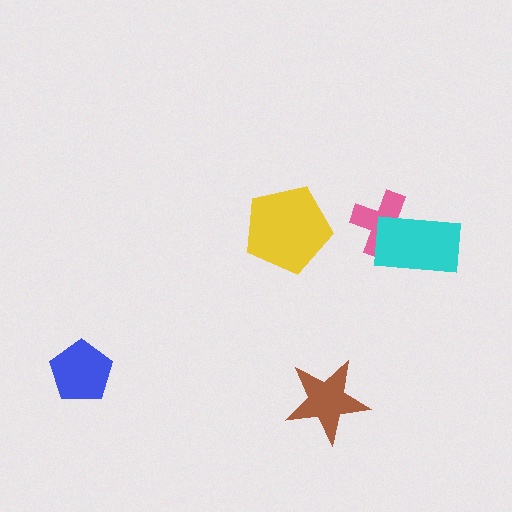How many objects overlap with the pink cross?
1 object overlaps with the pink cross.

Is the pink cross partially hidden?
Yes, it is partially covered by another shape.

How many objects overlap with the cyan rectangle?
1 object overlaps with the cyan rectangle.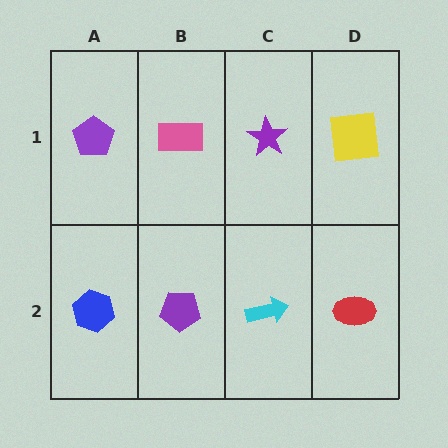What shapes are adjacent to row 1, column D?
A red ellipse (row 2, column D), a purple star (row 1, column C).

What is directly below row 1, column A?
A blue hexagon.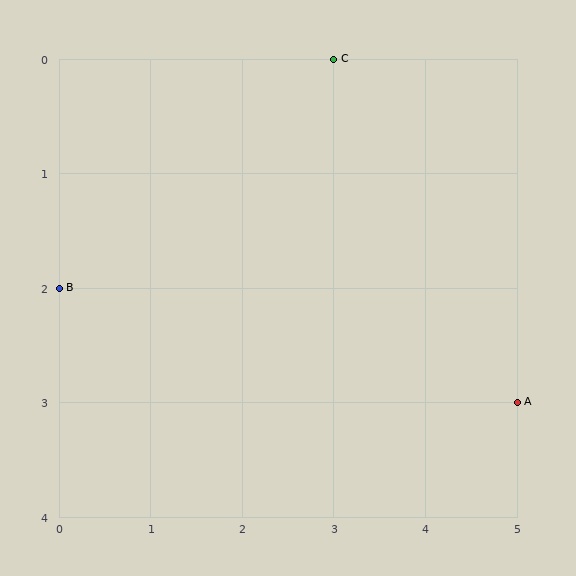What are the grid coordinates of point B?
Point B is at grid coordinates (0, 2).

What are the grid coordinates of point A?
Point A is at grid coordinates (5, 3).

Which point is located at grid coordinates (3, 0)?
Point C is at (3, 0).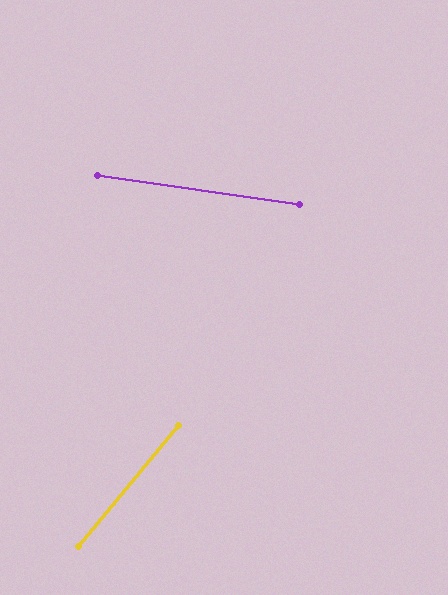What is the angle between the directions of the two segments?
Approximately 58 degrees.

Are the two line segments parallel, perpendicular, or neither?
Neither parallel nor perpendicular — they differ by about 58°.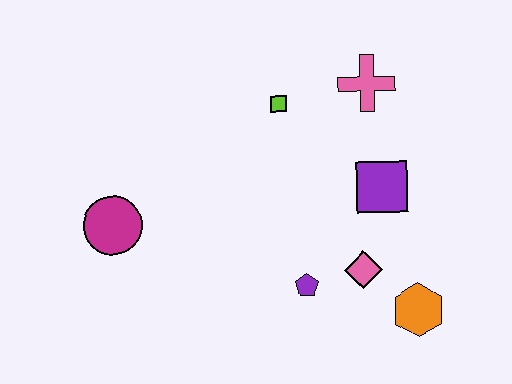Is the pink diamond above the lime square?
No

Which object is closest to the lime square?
The pink cross is closest to the lime square.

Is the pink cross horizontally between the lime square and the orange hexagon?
Yes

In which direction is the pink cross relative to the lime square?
The pink cross is to the right of the lime square.